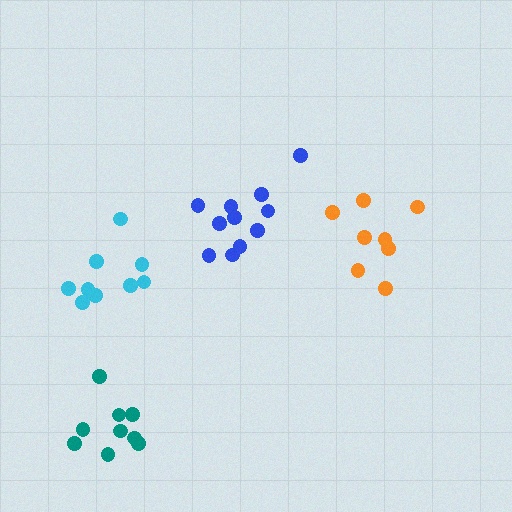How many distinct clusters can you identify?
There are 4 distinct clusters.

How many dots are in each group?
Group 1: 9 dots, Group 2: 8 dots, Group 3: 11 dots, Group 4: 9 dots (37 total).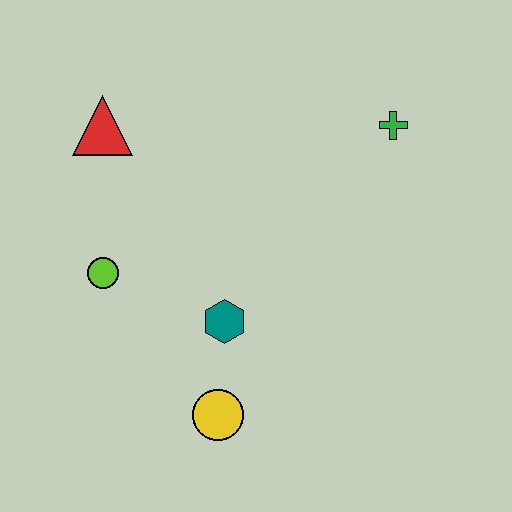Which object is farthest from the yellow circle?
The green cross is farthest from the yellow circle.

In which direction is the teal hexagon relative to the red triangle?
The teal hexagon is below the red triangle.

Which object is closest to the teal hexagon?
The yellow circle is closest to the teal hexagon.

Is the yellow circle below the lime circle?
Yes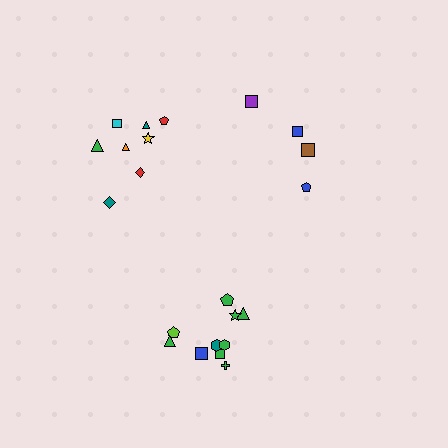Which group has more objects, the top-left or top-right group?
The top-left group.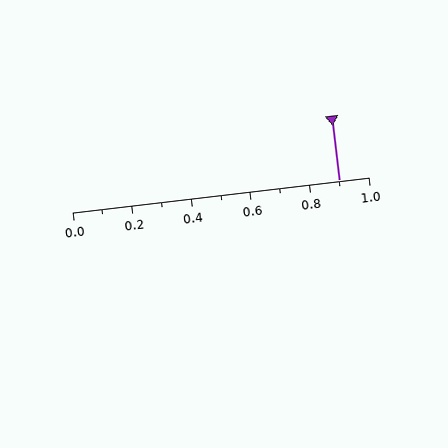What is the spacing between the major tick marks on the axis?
The major ticks are spaced 0.2 apart.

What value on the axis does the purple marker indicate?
The marker indicates approximately 0.9.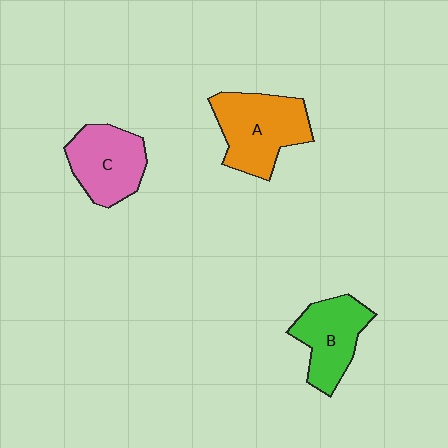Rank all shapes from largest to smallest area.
From largest to smallest: A (orange), C (pink), B (green).